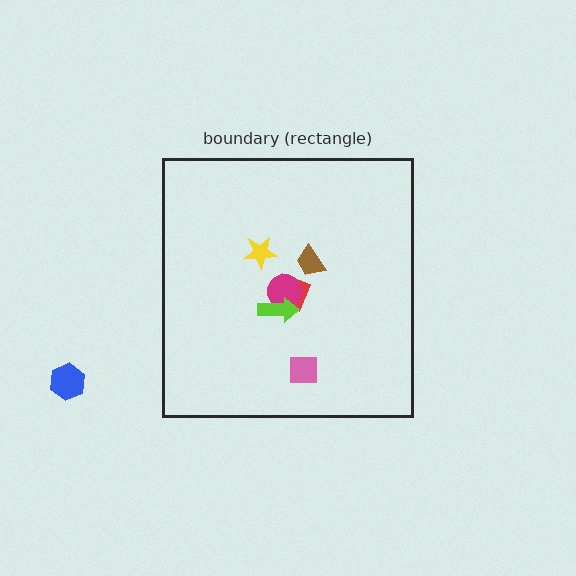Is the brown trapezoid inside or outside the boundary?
Inside.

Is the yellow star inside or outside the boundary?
Inside.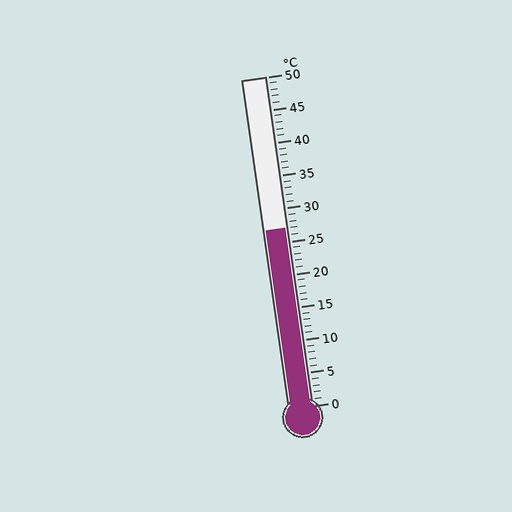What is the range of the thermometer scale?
The thermometer scale ranges from 0°C to 50°C.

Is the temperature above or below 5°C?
The temperature is above 5°C.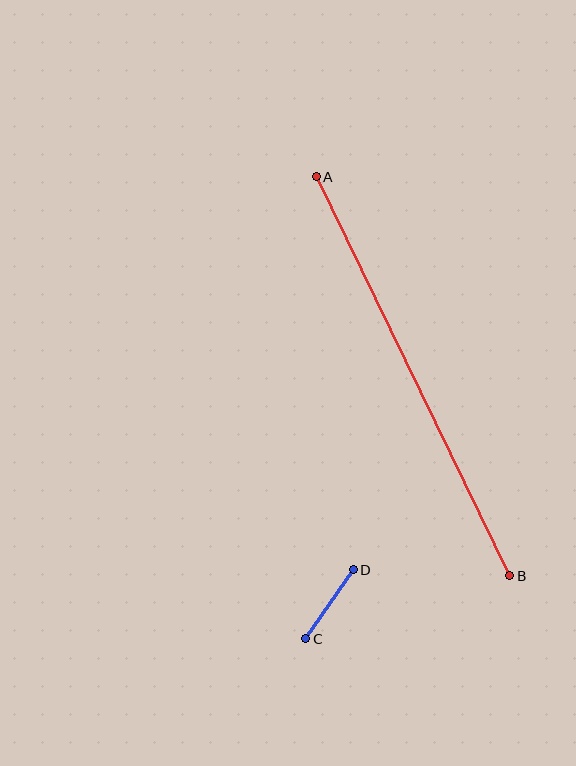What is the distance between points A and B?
The distance is approximately 443 pixels.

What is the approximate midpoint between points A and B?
The midpoint is at approximately (413, 376) pixels.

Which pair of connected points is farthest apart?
Points A and B are farthest apart.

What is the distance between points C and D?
The distance is approximately 84 pixels.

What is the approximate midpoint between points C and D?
The midpoint is at approximately (329, 604) pixels.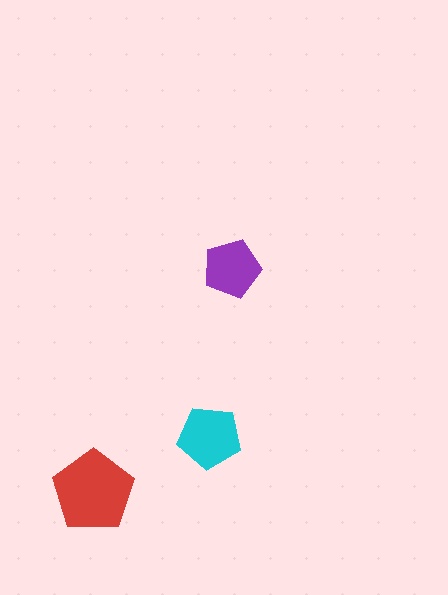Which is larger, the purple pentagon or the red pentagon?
The red one.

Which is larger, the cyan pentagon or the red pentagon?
The red one.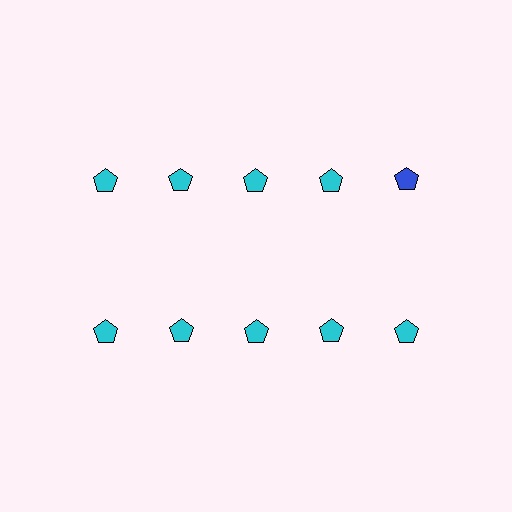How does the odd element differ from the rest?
It has a different color: blue instead of cyan.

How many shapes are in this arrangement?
There are 10 shapes arranged in a grid pattern.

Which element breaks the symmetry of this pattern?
The blue pentagon in the top row, rightmost column breaks the symmetry. All other shapes are cyan pentagons.